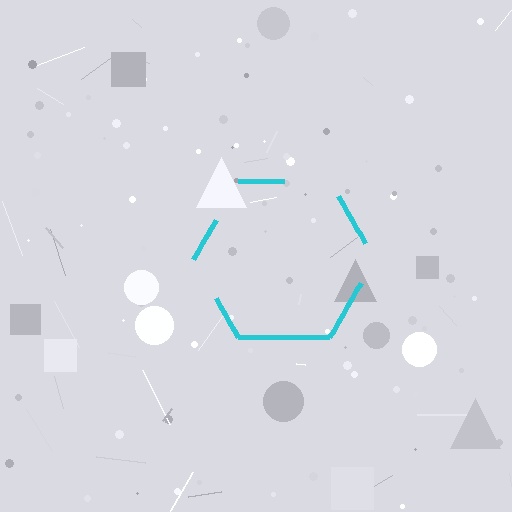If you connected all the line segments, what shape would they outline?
They would outline a hexagon.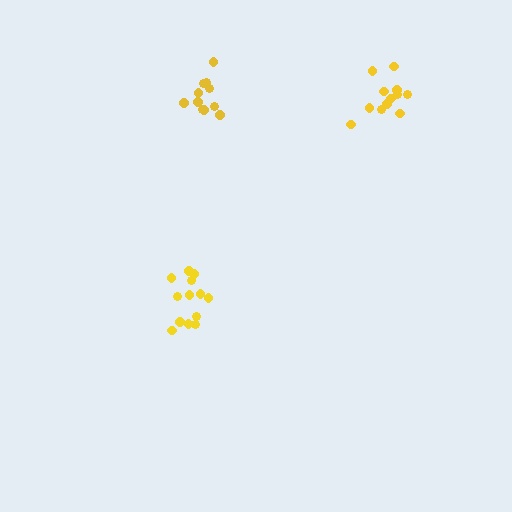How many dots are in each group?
Group 1: 11 dots, Group 2: 12 dots, Group 3: 13 dots (36 total).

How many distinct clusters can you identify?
There are 3 distinct clusters.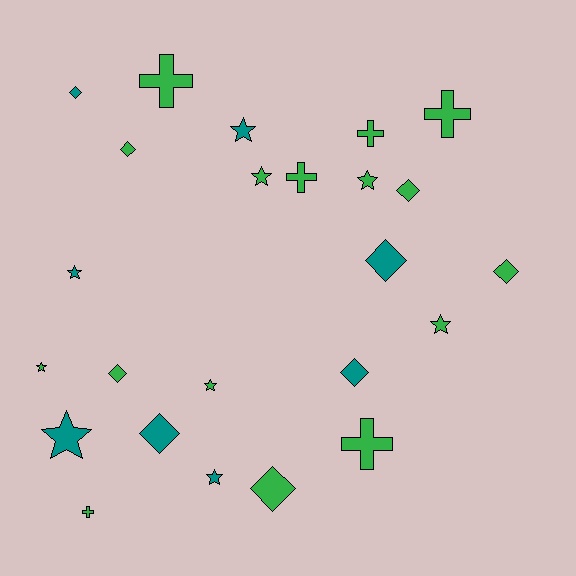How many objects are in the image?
There are 24 objects.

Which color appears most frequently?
Green, with 16 objects.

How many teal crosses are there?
There are no teal crosses.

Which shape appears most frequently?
Diamond, with 9 objects.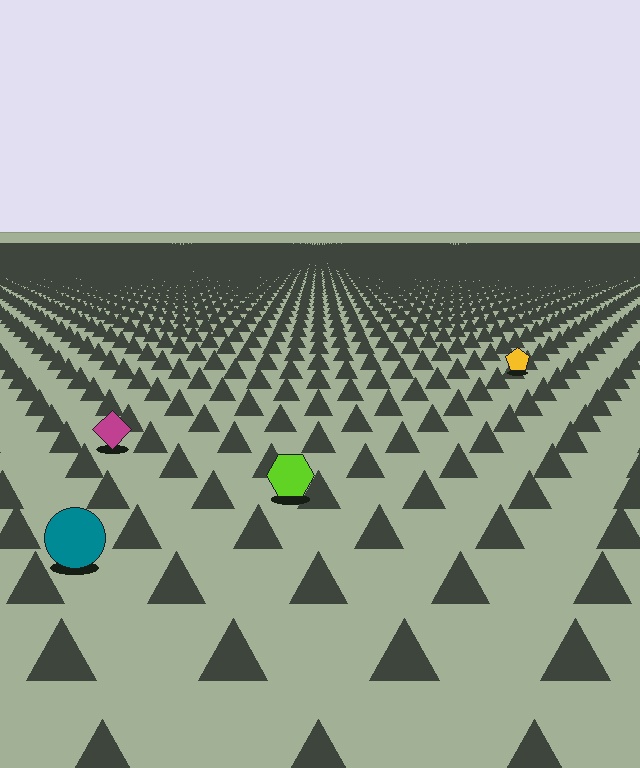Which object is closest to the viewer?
The teal circle is closest. The texture marks near it are larger and more spread out.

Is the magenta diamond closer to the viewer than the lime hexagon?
No. The lime hexagon is closer — you can tell from the texture gradient: the ground texture is coarser near it.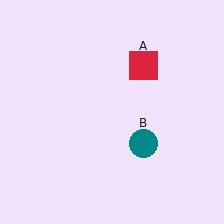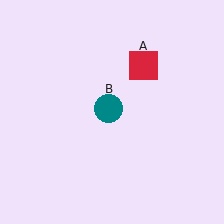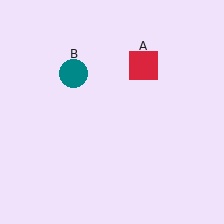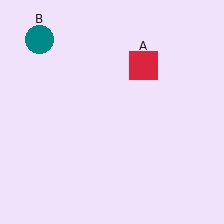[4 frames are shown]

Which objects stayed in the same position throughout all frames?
Red square (object A) remained stationary.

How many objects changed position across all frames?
1 object changed position: teal circle (object B).